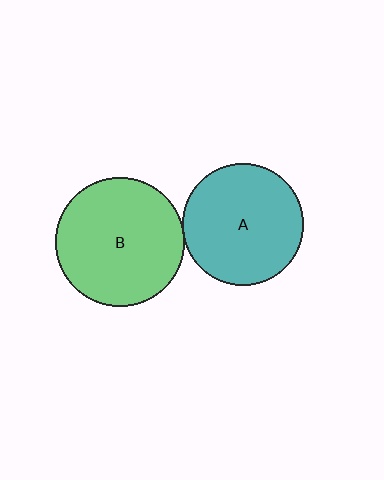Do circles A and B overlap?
Yes.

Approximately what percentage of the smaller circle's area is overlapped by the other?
Approximately 5%.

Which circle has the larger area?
Circle B (green).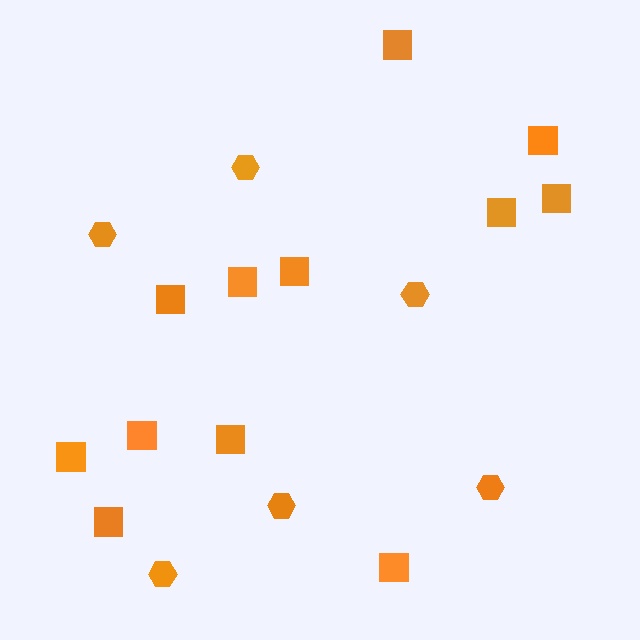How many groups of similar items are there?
There are 2 groups: one group of squares (12) and one group of hexagons (6).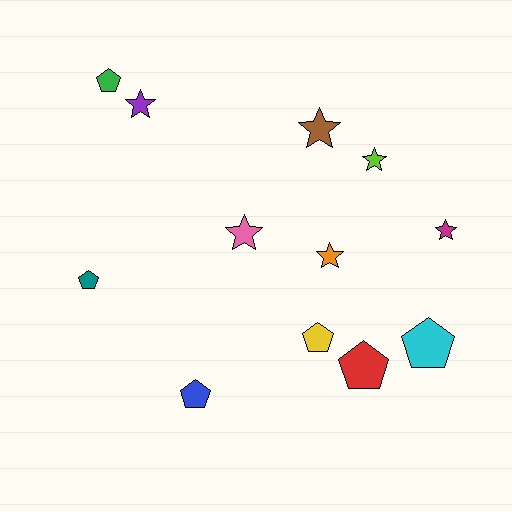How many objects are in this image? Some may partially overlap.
There are 12 objects.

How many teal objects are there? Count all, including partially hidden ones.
There is 1 teal object.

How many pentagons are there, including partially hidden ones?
There are 6 pentagons.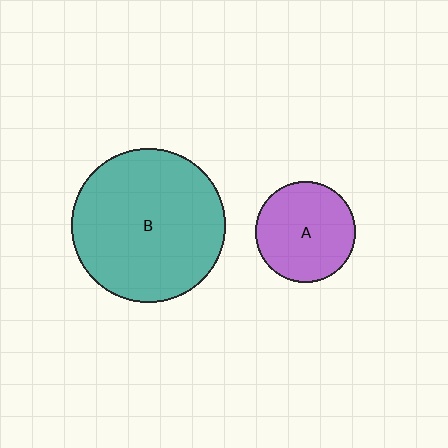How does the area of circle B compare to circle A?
Approximately 2.4 times.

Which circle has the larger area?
Circle B (teal).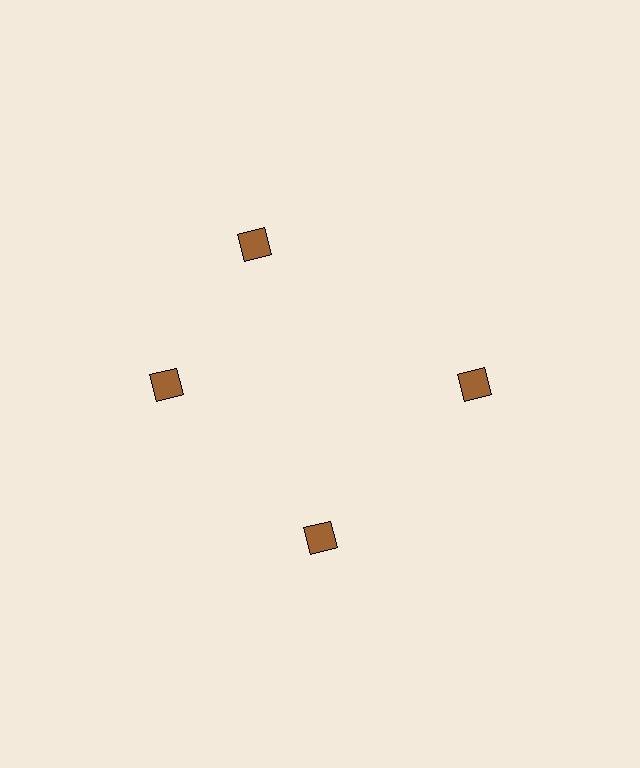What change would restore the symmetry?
The symmetry would be restored by rotating it back into even spacing with its neighbors so that all 4 squares sit at equal angles and equal distance from the center.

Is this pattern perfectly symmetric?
No. The 4 brown squares are arranged in a ring, but one element near the 12 o'clock position is rotated out of alignment along the ring, breaking the 4-fold rotational symmetry.